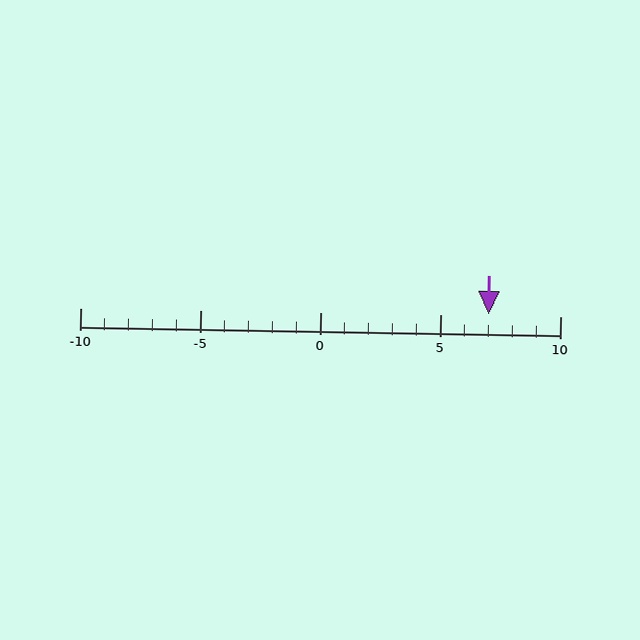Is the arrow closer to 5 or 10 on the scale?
The arrow is closer to 5.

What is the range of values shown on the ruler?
The ruler shows values from -10 to 10.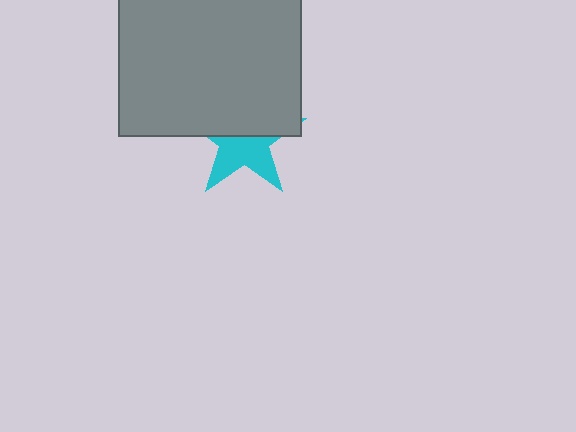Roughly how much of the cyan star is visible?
About half of it is visible (roughly 47%).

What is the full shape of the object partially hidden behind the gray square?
The partially hidden object is a cyan star.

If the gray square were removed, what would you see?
You would see the complete cyan star.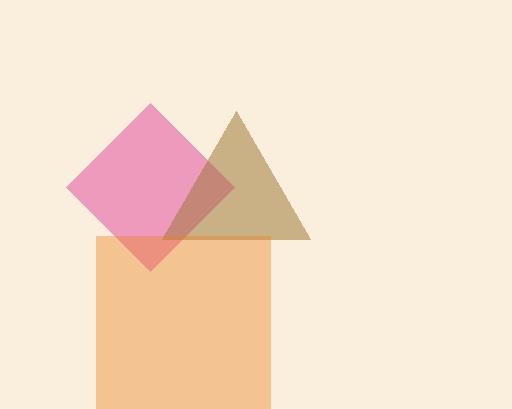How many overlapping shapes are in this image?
There are 3 overlapping shapes in the image.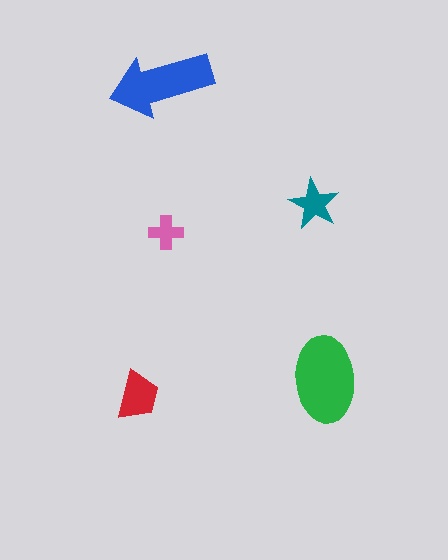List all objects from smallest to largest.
The pink cross, the teal star, the red trapezoid, the blue arrow, the green ellipse.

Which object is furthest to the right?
The green ellipse is rightmost.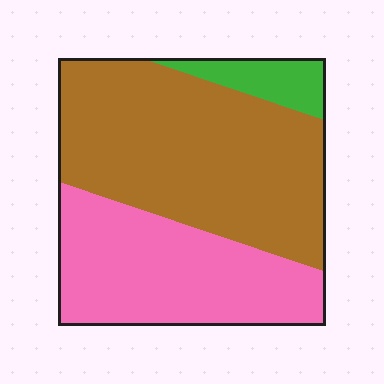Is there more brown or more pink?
Brown.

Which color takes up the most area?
Brown, at roughly 55%.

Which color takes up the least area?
Green, at roughly 10%.